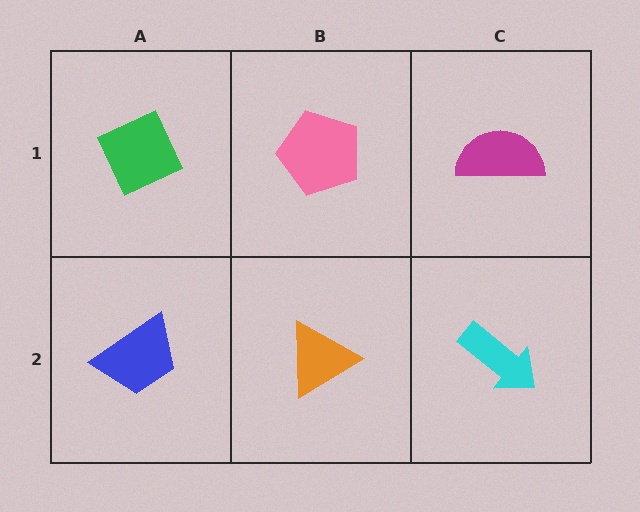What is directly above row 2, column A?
A green diamond.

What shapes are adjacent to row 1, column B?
An orange triangle (row 2, column B), a green diamond (row 1, column A), a magenta semicircle (row 1, column C).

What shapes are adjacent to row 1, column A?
A blue trapezoid (row 2, column A), a pink pentagon (row 1, column B).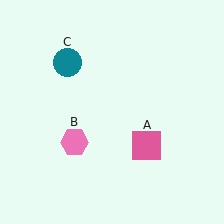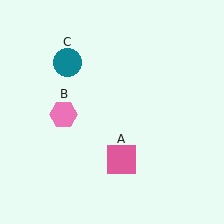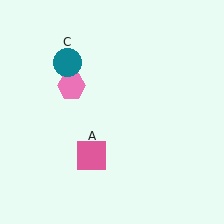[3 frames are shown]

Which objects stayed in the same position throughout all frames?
Teal circle (object C) remained stationary.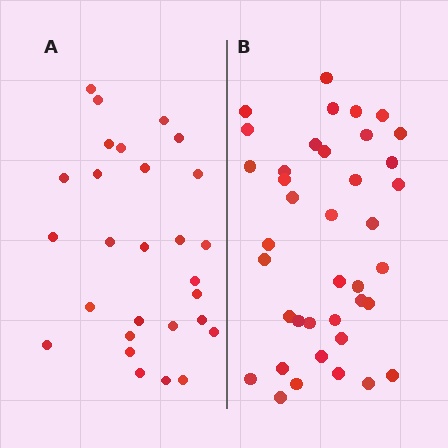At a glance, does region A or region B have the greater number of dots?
Region B (the right region) has more dots.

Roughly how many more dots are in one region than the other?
Region B has roughly 12 or so more dots than region A.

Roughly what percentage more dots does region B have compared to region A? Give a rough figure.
About 40% more.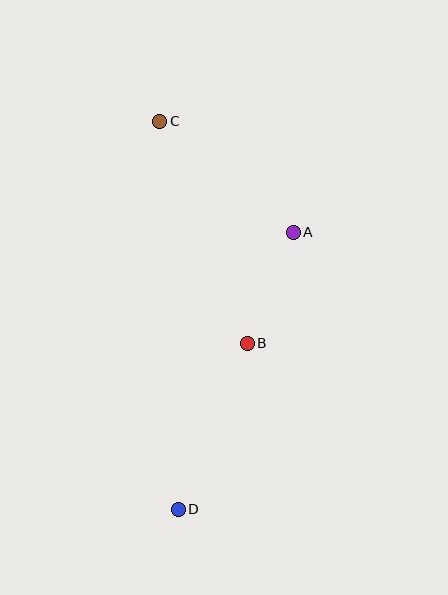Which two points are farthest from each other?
Points C and D are farthest from each other.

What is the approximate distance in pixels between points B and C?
The distance between B and C is approximately 239 pixels.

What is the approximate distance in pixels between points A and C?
The distance between A and C is approximately 174 pixels.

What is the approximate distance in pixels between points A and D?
The distance between A and D is approximately 300 pixels.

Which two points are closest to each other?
Points A and B are closest to each other.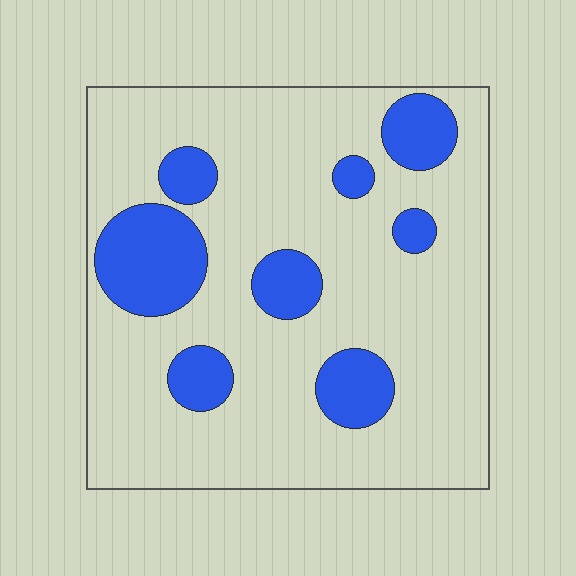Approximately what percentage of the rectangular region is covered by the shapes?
Approximately 20%.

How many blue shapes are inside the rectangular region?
8.